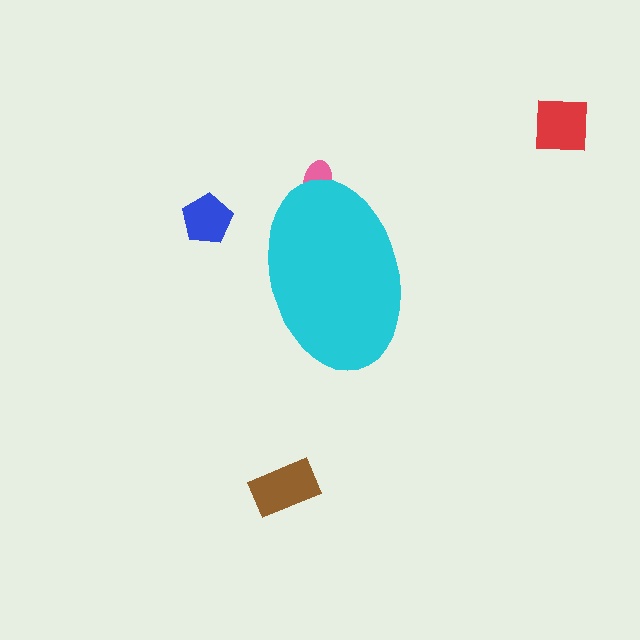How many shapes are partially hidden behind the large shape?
1 shape is partially hidden.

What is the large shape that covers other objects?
A cyan ellipse.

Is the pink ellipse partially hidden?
Yes, the pink ellipse is partially hidden behind the cyan ellipse.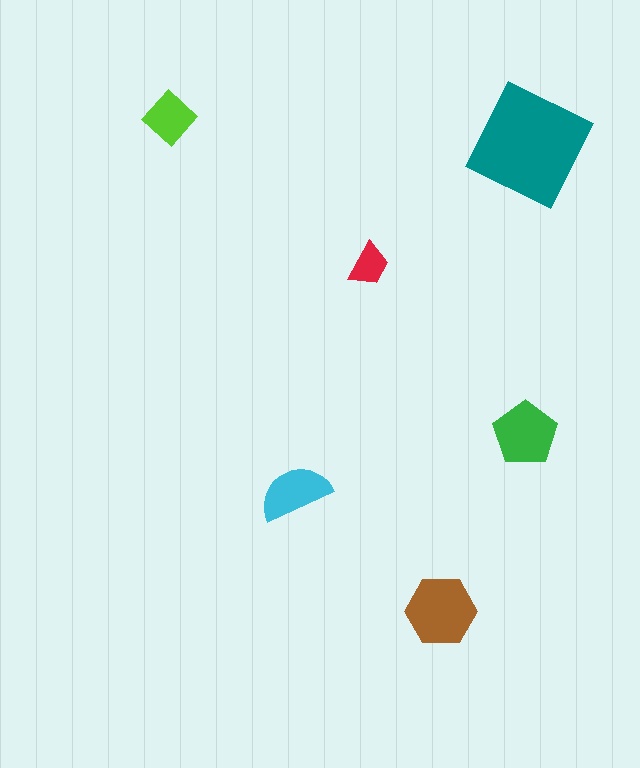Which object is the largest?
The teal square.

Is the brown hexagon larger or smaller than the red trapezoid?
Larger.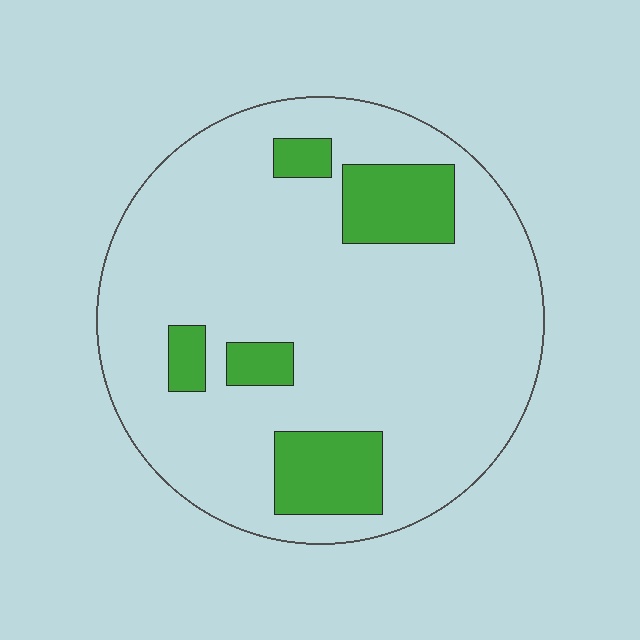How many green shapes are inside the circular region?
5.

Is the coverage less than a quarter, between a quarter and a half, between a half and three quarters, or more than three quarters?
Less than a quarter.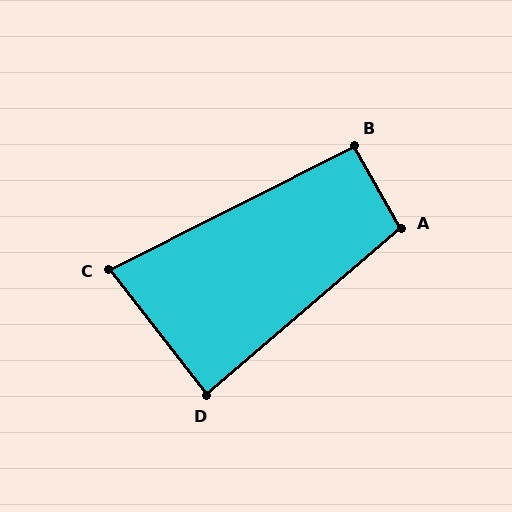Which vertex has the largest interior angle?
A, at approximately 101 degrees.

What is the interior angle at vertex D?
Approximately 87 degrees (approximately right).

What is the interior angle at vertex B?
Approximately 93 degrees (approximately right).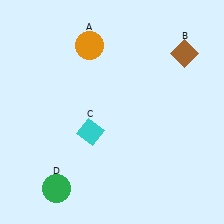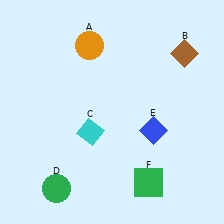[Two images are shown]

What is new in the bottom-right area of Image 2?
A green square (F) was added in the bottom-right area of Image 2.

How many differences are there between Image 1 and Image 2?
There are 2 differences between the two images.